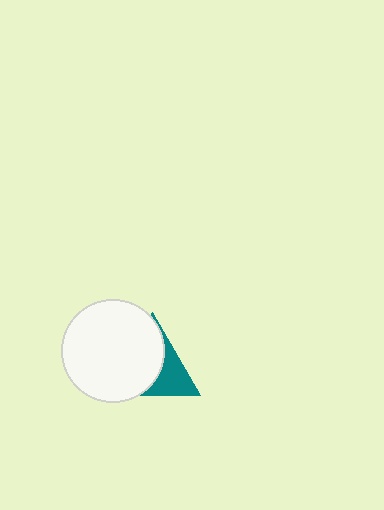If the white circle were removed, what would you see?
You would see the complete teal triangle.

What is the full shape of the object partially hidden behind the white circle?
The partially hidden object is a teal triangle.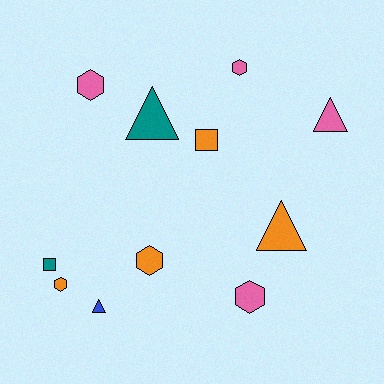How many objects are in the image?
There are 11 objects.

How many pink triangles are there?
There is 1 pink triangle.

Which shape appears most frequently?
Hexagon, with 5 objects.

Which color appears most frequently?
Orange, with 4 objects.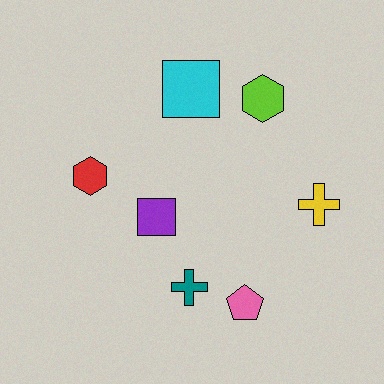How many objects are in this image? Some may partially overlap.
There are 7 objects.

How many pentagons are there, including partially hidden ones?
There is 1 pentagon.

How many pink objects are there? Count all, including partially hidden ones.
There is 1 pink object.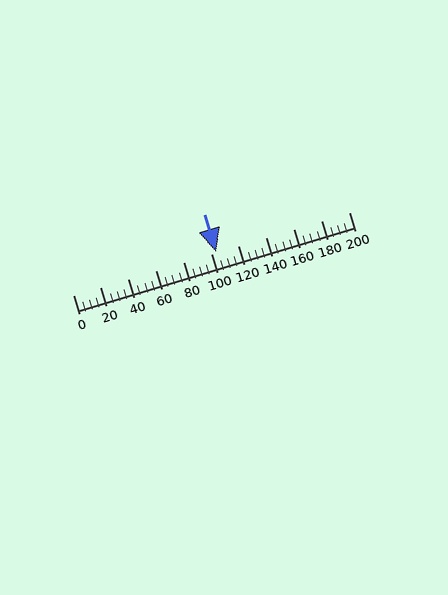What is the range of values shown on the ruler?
The ruler shows values from 0 to 200.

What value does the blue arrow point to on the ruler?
The blue arrow points to approximately 104.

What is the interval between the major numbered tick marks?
The major tick marks are spaced 20 units apart.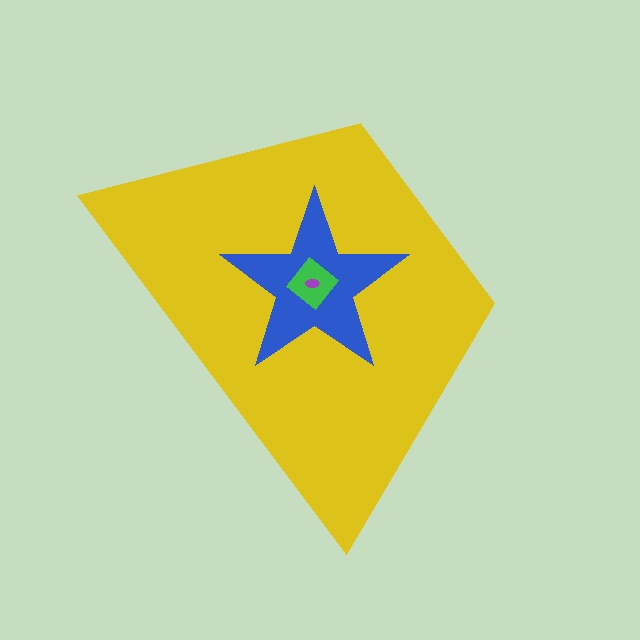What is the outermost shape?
The yellow trapezoid.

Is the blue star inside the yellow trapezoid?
Yes.